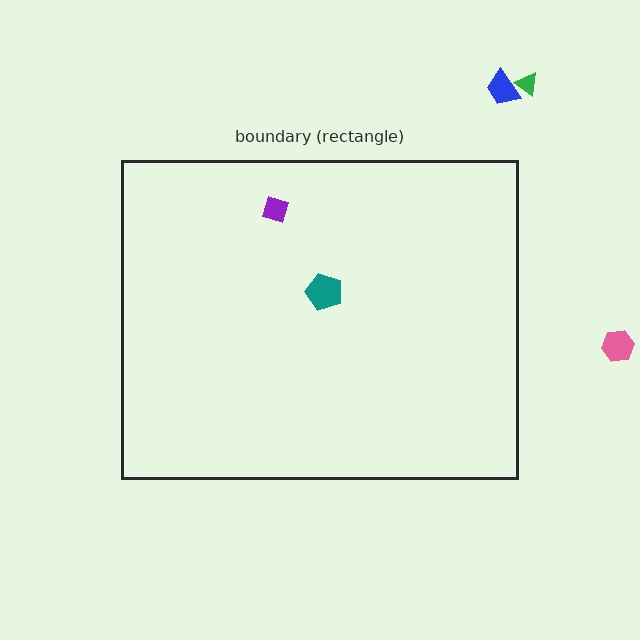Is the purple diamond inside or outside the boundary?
Inside.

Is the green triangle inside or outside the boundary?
Outside.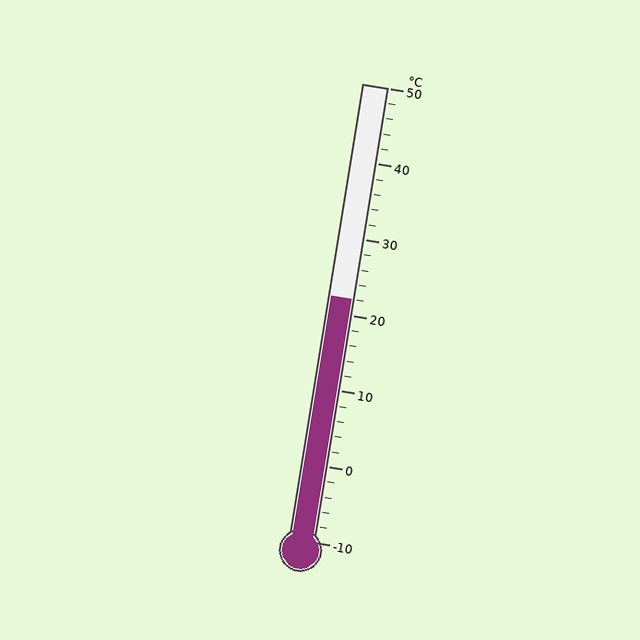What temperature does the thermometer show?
The thermometer shows approximately 22°C.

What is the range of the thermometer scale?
The thermometer scale ranges from -10°C to 50°C.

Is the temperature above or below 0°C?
The temperature is above 0°C.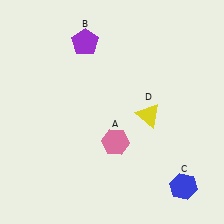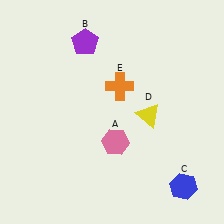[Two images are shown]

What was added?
An orange cross (E) was added in Image 2.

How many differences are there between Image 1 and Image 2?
There is 1 difference between the two images.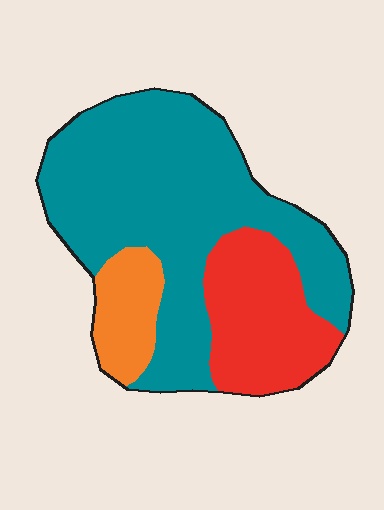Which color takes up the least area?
Orange, at roughly 10%.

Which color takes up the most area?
Teal, at roughly 65%.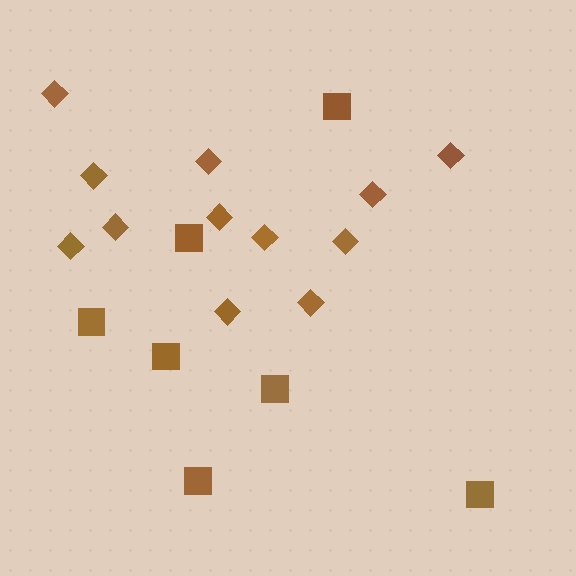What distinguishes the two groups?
There are 2 groups: one group of squares (7) and one group of diamonds (12).